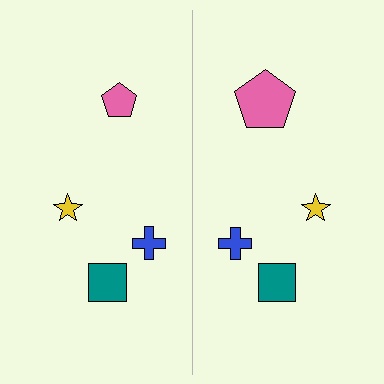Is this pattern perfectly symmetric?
No, the pattern is not perfectly symmetric. The pink pentagon on the right side has a different size than its mirror counterpart.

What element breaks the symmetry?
The pink pentagon on the right side has a different size than its mirror counterpart.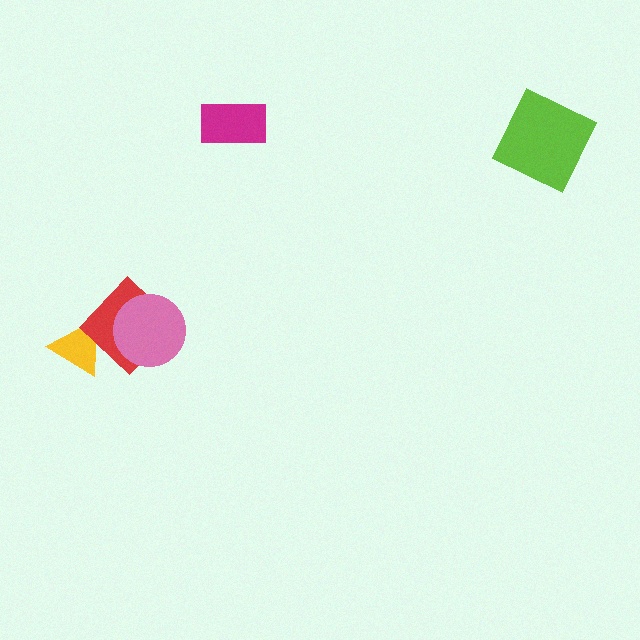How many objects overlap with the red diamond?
2 objects overlap with the red diamond.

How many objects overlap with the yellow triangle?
1 object overlaps with the yellow triangle.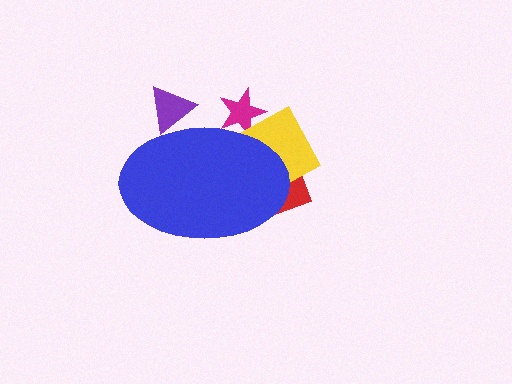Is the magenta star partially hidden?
Yes, the magenta star is partially hidden behind the blue ellipse.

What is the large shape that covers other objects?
A blue ellipse.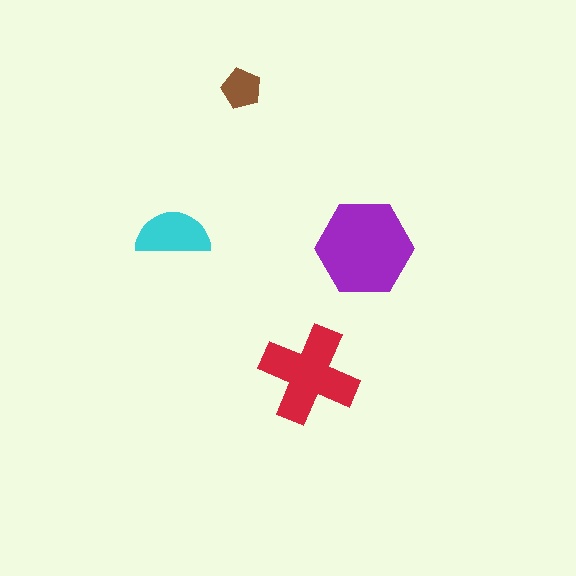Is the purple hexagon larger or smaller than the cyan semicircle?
Larger.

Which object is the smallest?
The brown pentagon.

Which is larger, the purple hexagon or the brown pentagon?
The purple hexagon.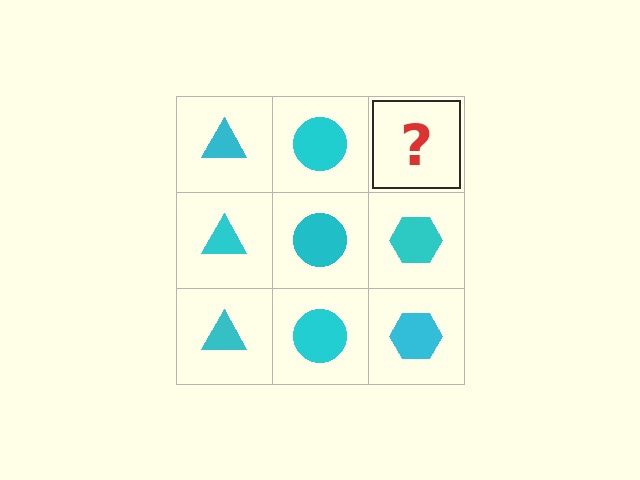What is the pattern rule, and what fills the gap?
The rule is that each column has a consistent shape. The gap should be filled with a cyan hexagon.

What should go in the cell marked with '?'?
The missing cell should contain a cyan hexagon.